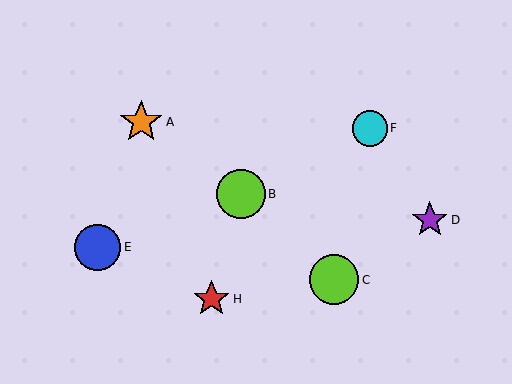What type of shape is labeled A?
Shape A is an orange star.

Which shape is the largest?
The lime circle (labeled C) is the largest.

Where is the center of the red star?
The center of the red star is at (212, 299).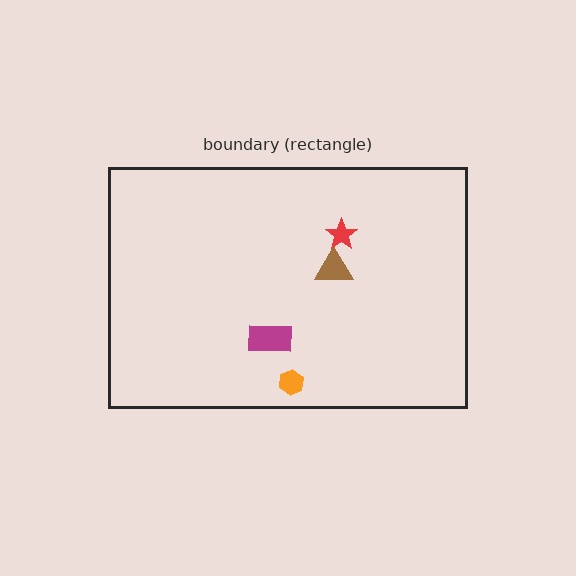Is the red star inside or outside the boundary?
Inside.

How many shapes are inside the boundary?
4 inside, 0 outside.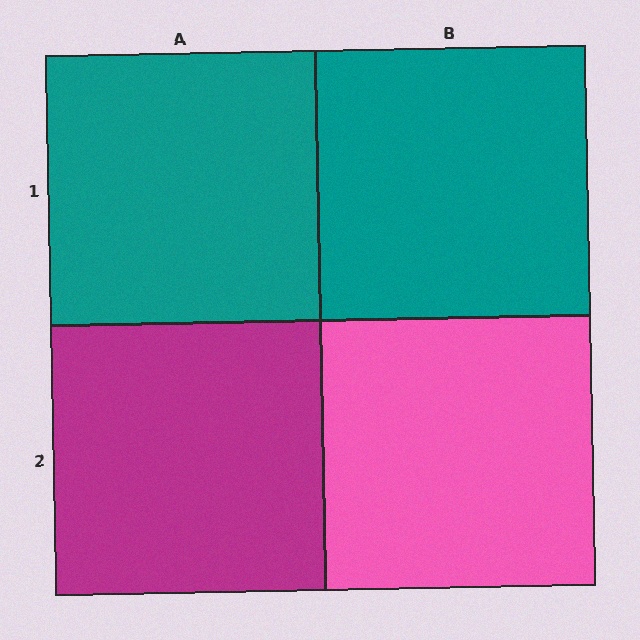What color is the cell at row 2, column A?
Magenta.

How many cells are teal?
2 cells are teal.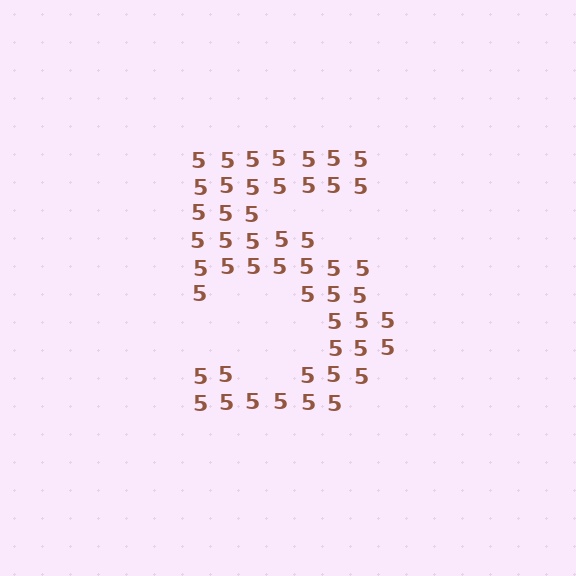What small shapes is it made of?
It is made of small digit 5's.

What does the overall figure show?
The overall figure shows the digit 5.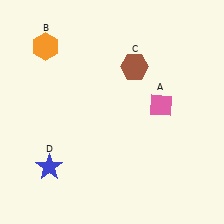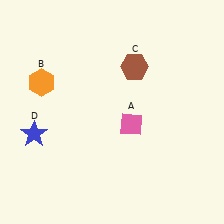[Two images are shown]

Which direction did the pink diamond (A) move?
The pink diamond (A) moved left.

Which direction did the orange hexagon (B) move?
The orange hexagon (B) moved down.